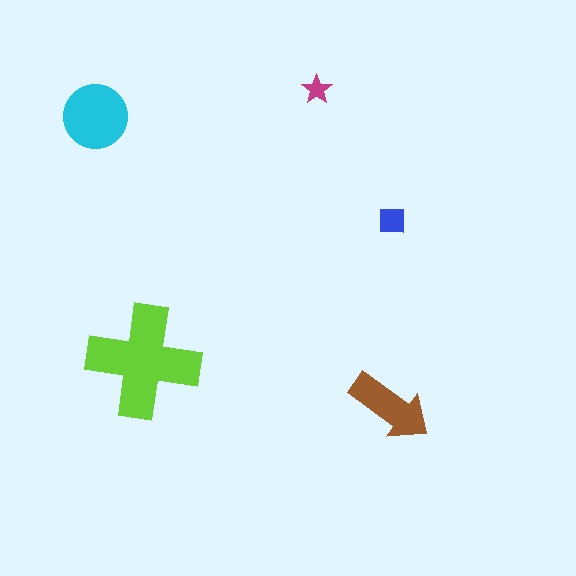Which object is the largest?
The lime cross.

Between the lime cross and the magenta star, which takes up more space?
The lime cross.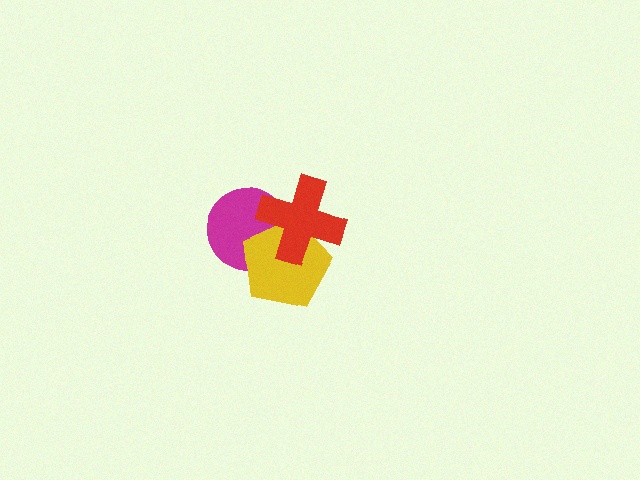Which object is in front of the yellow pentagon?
The red cross is in front of the yellow pentagon.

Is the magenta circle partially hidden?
Yes, it is partially covered by another shape.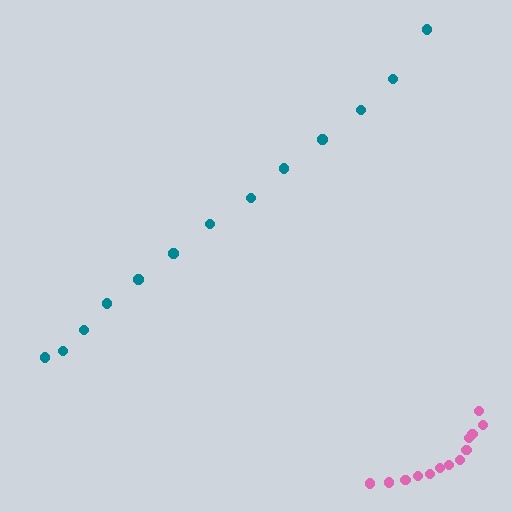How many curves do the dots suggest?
There are 2 distinct paths.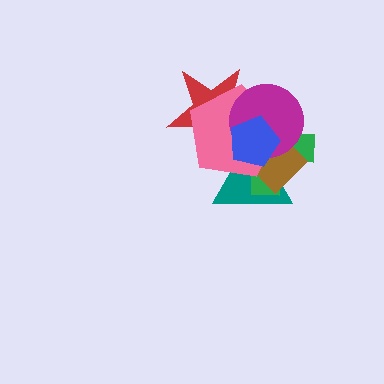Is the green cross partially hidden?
Yes, it is partially covered by another shape.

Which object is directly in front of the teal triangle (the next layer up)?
The green cross is directly in front of the teal triangle.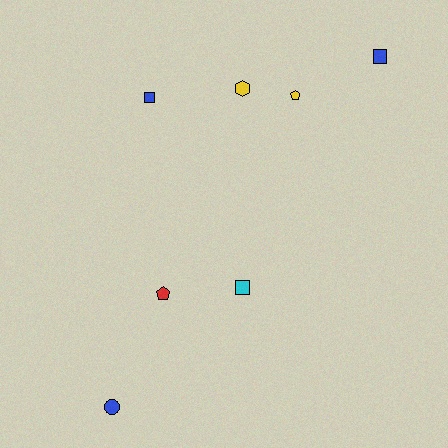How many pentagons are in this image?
There are 2 pentagons.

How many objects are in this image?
There are 7 objects.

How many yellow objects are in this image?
There are 2 yellow objects.